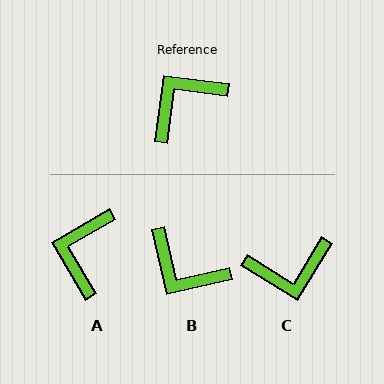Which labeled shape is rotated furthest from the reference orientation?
C, about 156 degrees away.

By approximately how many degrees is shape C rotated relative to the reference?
Approximately 156 degrees counter-clockwise.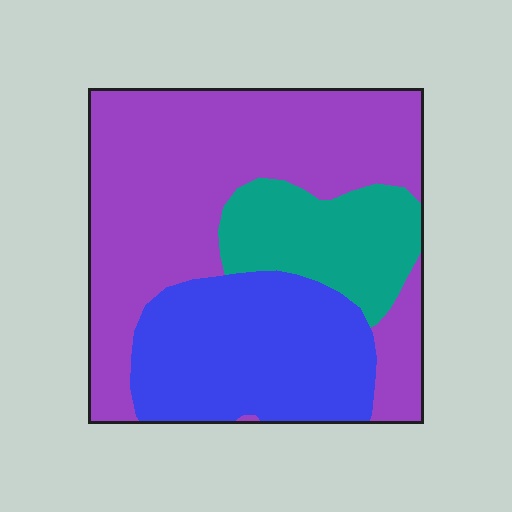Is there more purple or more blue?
Purple.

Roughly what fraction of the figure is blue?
Blue takes up between a quarter and a half of the figure.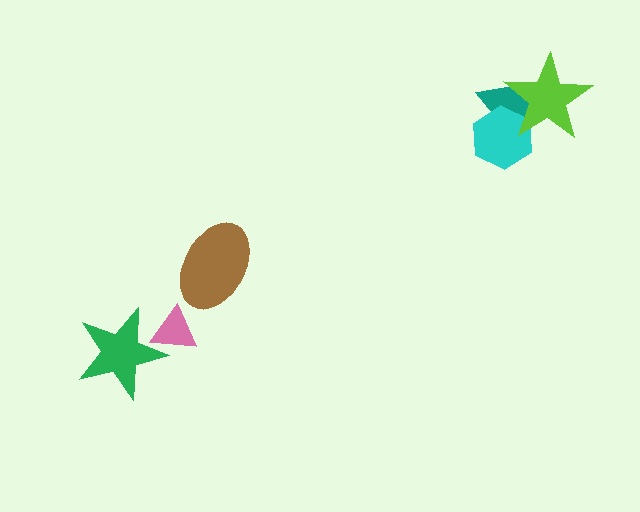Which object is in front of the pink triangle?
The green star is in front of the pink triangle.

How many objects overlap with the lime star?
2 objects overlap with the lime star.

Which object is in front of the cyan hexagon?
The lime star is in front of the cyan hexagon.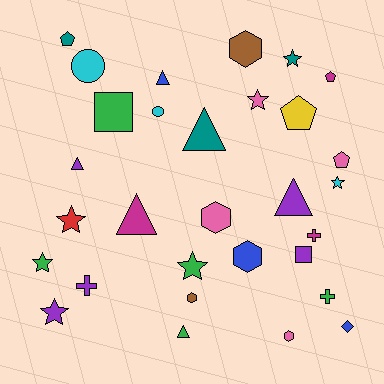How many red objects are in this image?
There is 1 red object.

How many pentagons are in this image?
There are 4 pentagons.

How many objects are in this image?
There are 30 objects.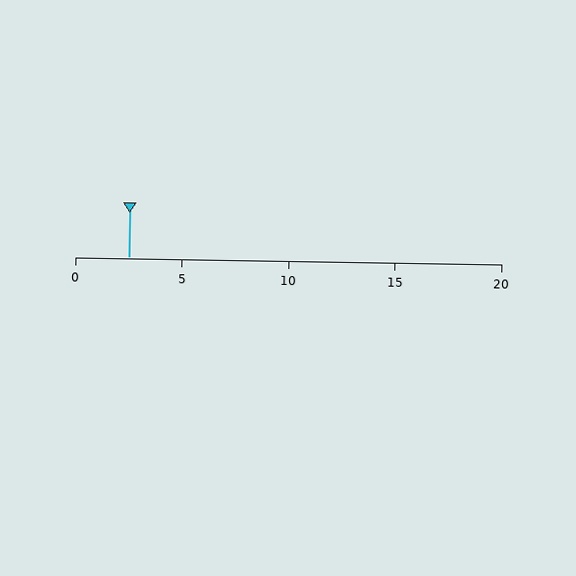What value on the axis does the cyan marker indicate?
The marker indicates approximately 2.5.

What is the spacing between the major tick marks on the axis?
The major ticks are spaced 5 apart.